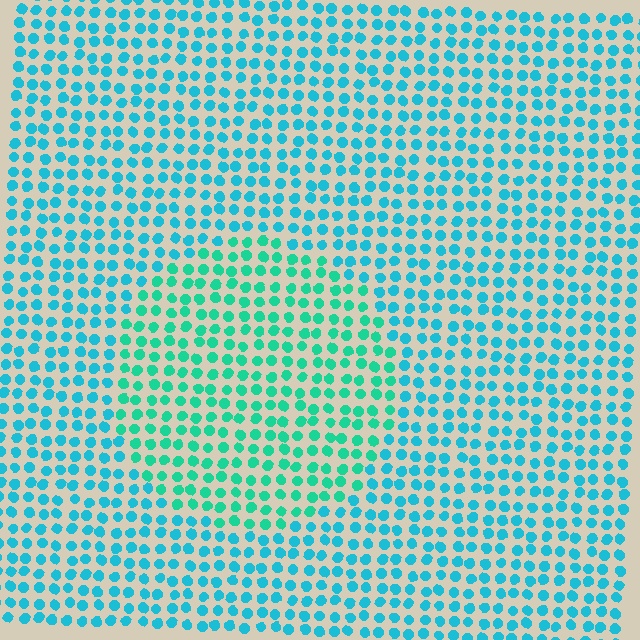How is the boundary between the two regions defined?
The boundary is defined purely by a slight shift in hue (about 28 degrees). Spacing, size, and orientation are identical on both sides.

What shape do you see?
I see a circle.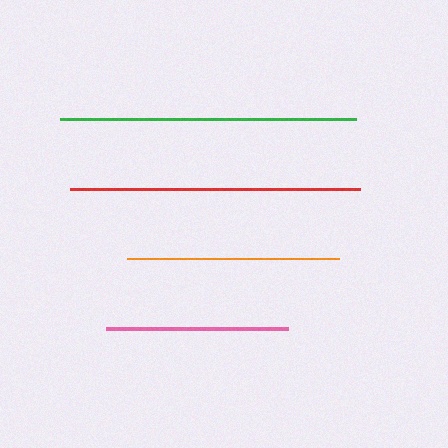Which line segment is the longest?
The green line is the longest at approximately 296 pixels.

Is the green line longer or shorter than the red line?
The green line is longer than the red line.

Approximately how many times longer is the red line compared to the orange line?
The red line is approximately 1.4 times the length of the orange line.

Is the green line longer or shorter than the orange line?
The green line is longer than the orange line.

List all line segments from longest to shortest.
From longest to shortest: green, red, orange, pink.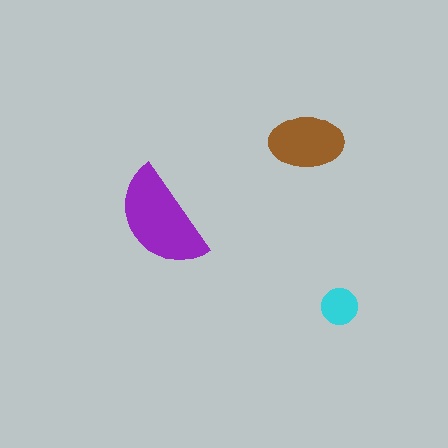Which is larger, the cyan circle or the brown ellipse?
The brown ellipse.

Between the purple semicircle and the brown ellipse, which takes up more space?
The purple semicircle.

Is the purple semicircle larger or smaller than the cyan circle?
Larger.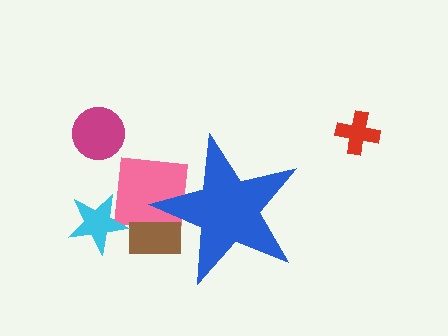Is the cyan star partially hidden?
No, the cyan star is fully visible.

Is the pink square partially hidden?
Yes, the pink square is partially hidden behind the blue star.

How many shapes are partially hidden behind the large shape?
2 shapes are partially hidden.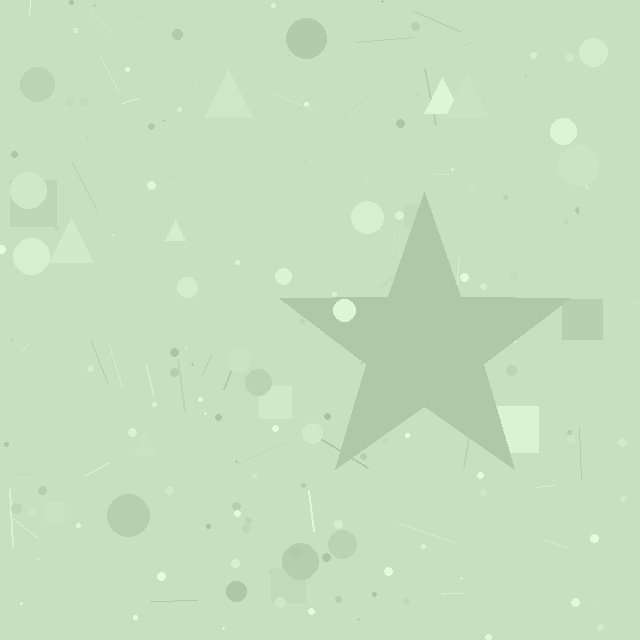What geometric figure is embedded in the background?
A star is embedded in the background.